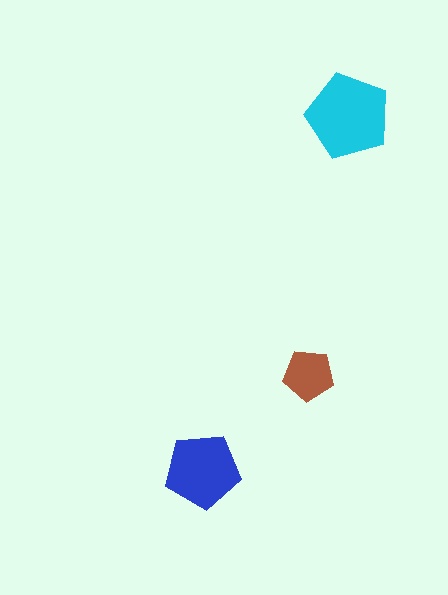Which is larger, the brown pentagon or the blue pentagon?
The blue one.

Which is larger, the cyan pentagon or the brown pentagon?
The cyan one.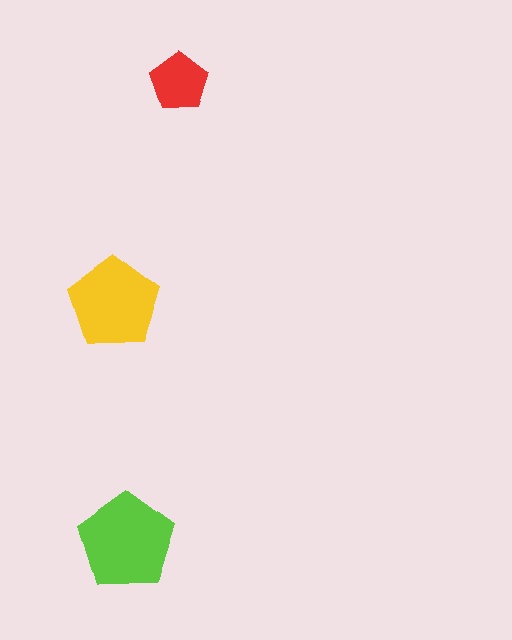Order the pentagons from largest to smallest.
the lime one, the yellow one, the red one.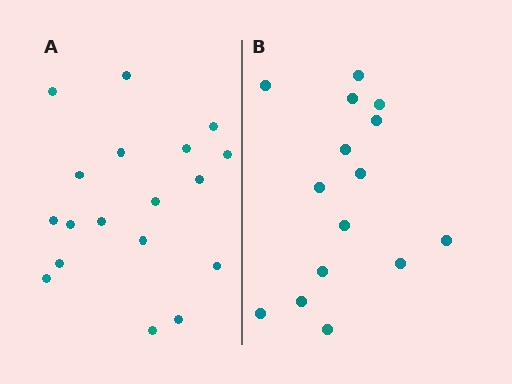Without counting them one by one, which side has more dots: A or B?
Region A (the left region) has more dots.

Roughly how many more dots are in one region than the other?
Region A has just a few more — roughly 2 or 3 more dots than region B.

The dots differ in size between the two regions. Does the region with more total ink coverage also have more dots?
No. Region B has more total ink coverage because its dots are larger, but region A actually contains more individual dots. Total area can be misleading — the number of items is what matters here.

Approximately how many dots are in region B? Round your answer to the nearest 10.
About 20 dots. (The exact count is 15, which rounds to 20.)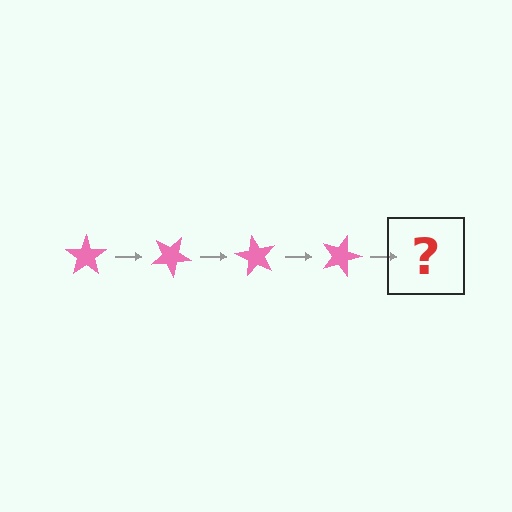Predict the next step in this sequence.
The next step is a pink star rotated 120 degrees.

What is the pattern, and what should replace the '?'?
The pattern is that the star rotates 30 degrees each step. The '?' should be a pink star rotated 120 degrees.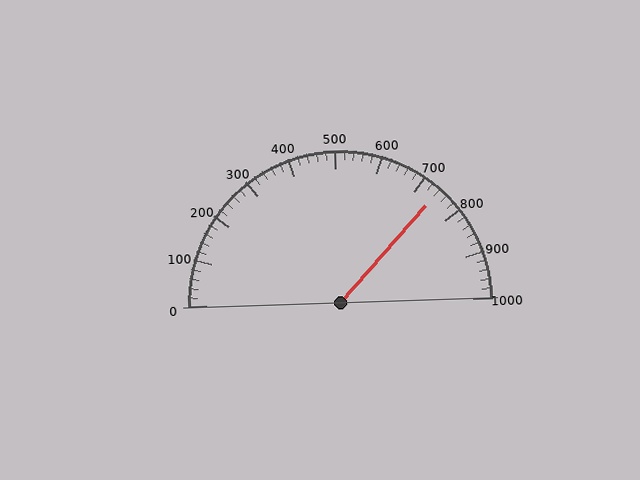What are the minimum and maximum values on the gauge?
The gauge ranges from 0 to 1000.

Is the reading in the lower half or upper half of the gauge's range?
The reading is in the upper half of the range (0 to 1000).